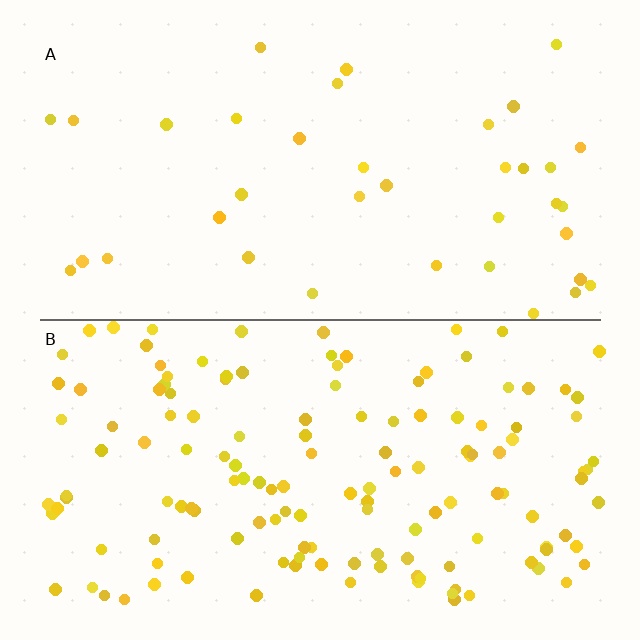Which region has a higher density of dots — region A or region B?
B (the bottom).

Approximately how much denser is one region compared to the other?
Approximately 3.8× — region B over region A.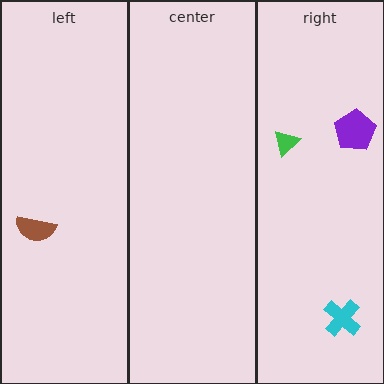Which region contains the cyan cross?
The right region.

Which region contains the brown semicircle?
The left region.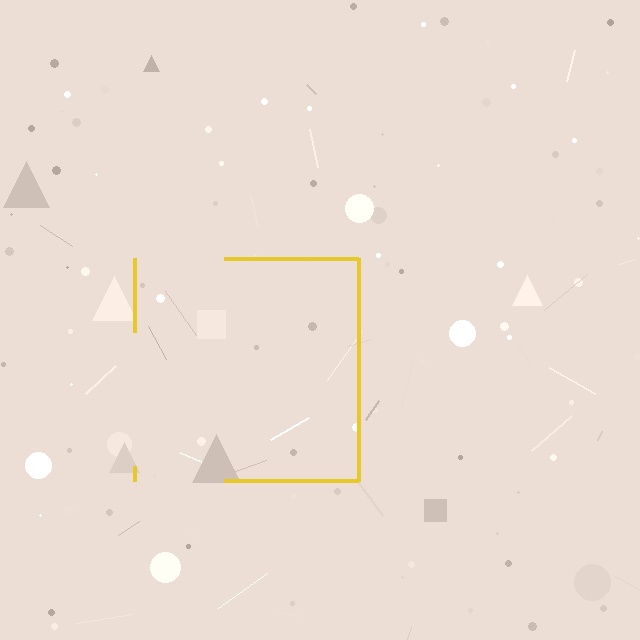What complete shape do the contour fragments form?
The contour fragments form a square.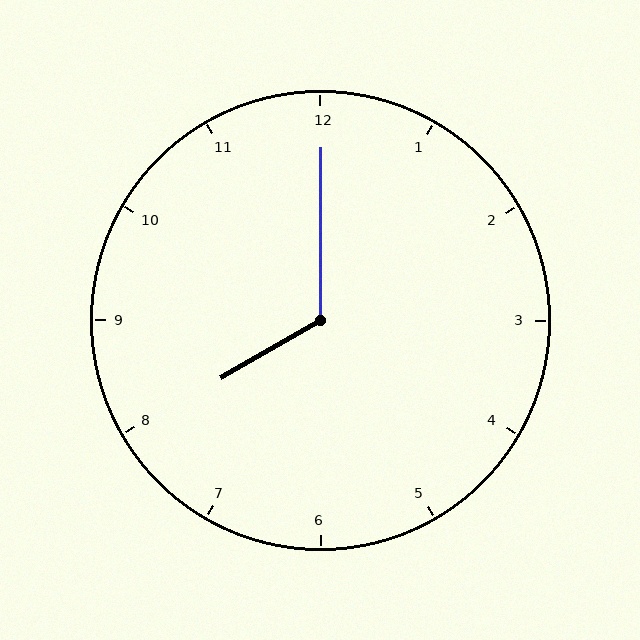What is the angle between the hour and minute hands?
Approximately 120 degrees.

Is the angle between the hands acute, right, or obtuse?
It is obtuse.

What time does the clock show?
8:00.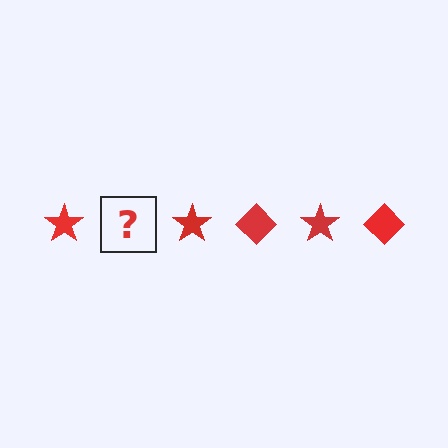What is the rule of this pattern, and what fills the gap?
The rule is that the pattern cycles through star, diamond shapes in red. The gap should be filled with a red diamond.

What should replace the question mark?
The question mark should be replaced with a red diamond.